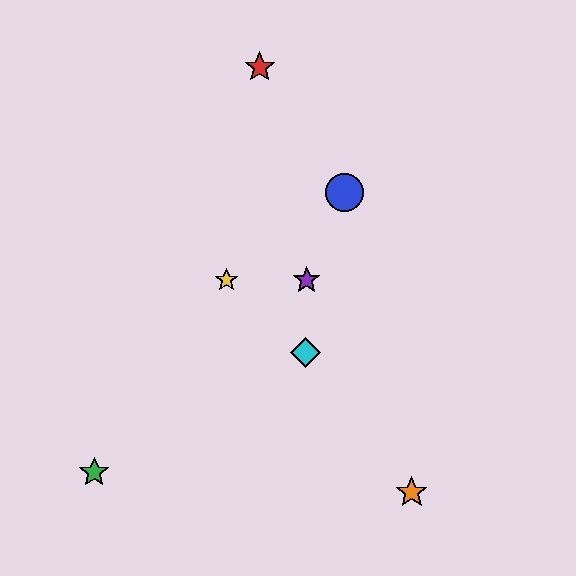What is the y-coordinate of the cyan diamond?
The cyan diamond is at y≈353.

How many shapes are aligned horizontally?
2 shapes (the yellow star, the purple star) are aligned horizontally.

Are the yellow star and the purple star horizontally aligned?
Yes, both are at y≈280.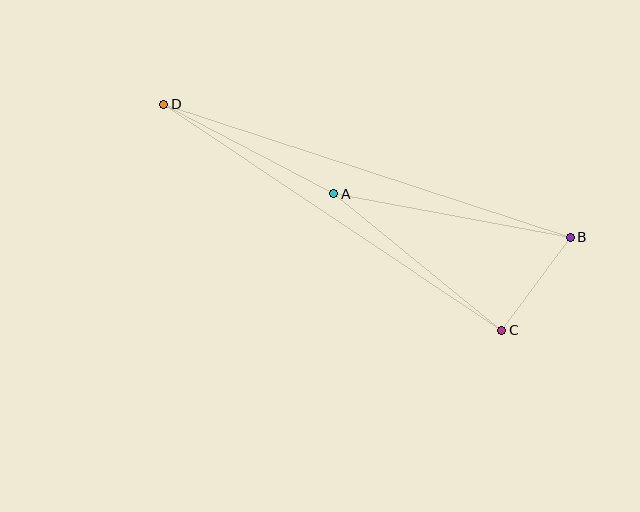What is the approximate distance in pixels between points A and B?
The distance between A and B is approximately 240 pixels.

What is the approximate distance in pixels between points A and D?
The distance between A and D is approximately 192 pixels.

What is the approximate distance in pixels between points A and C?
The distance between A and C is approximately 216 pixels.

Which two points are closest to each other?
Points B and C are closest to each other.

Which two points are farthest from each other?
Points B and D are farthest from each other.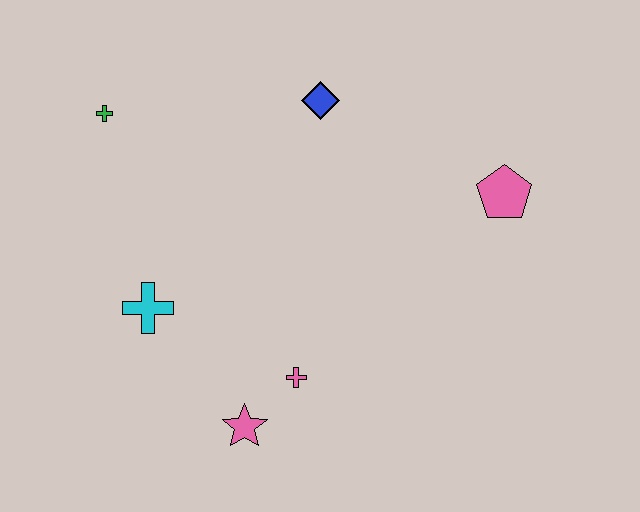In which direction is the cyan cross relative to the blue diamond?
The cyan cross is below the blue diamond.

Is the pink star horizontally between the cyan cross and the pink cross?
Yes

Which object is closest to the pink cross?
The pink star is closest to the pink cross.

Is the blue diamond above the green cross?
Yes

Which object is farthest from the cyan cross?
The pink pentagon is farthest from the cyan cross.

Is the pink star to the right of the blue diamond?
No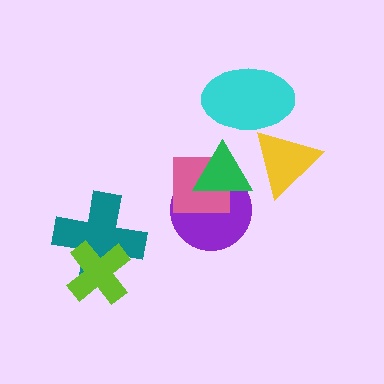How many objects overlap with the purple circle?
2 objects overlap with the purple circle.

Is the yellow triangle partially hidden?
Yes, it is partially covered by another shape.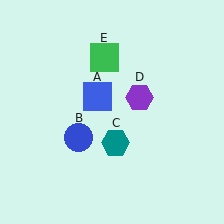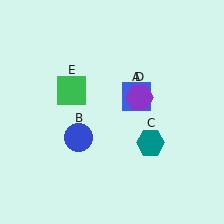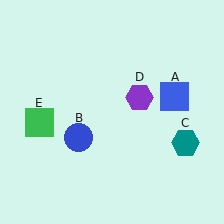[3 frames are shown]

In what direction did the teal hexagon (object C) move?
The teal hexagon (object C) moved right.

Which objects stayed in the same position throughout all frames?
Blue circle (object B) and purple hexagon (object D) remained stationary.